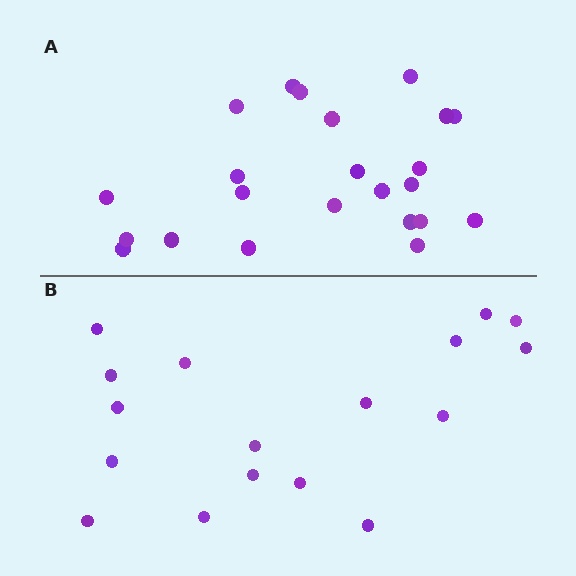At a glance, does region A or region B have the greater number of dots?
Region A (the top region) has more dots.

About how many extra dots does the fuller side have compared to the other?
Region A has about 6 more dots than region B.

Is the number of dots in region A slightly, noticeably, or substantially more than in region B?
Region A has noticeably more, but not dramatically so. The ratio is roughly 1.4 to 1.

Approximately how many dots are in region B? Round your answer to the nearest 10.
About 20 dots. (The exact count is 17, which rounds to 20.)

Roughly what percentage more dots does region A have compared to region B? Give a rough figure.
About 35% more.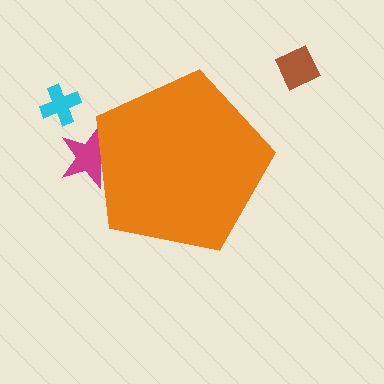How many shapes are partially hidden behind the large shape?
1 shape is partially hidden.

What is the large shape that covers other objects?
An orange pentagon.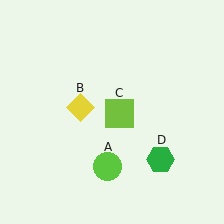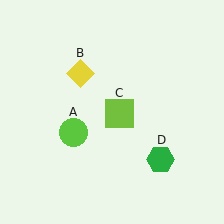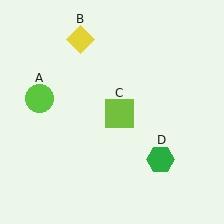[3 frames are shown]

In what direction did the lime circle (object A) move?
The lime circle (object A) moved up and to the left.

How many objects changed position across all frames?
2 objects changed position: lime circle (object A), yellow diamond (object B).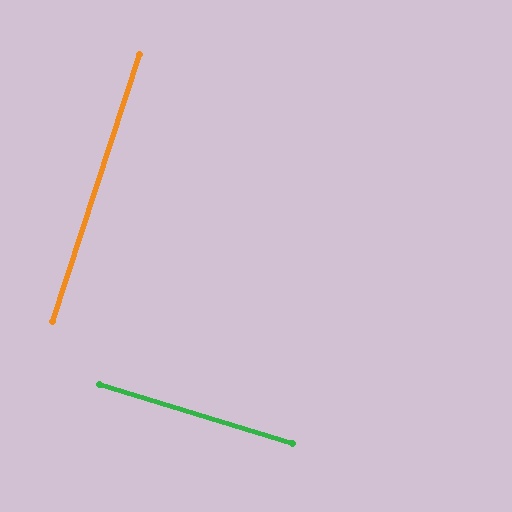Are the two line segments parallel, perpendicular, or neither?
Perpendicular — they meet at approximately 89°.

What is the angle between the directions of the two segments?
Approximately 89 degrees.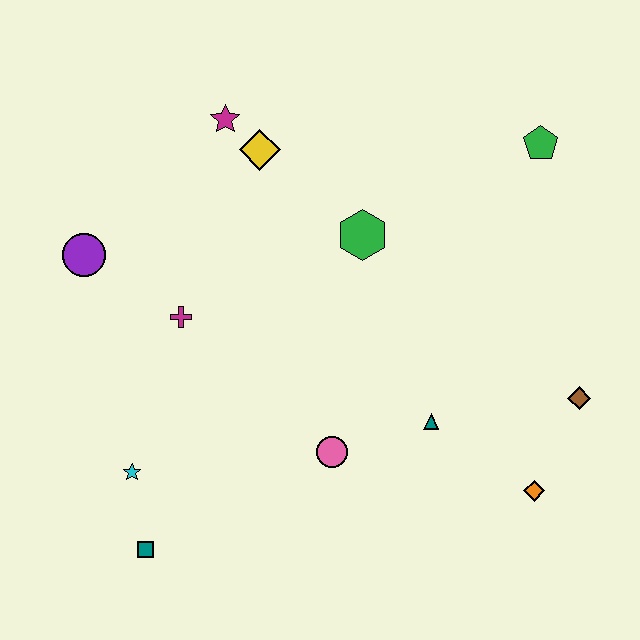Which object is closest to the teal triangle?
The pink circle is closest to the teal triangle.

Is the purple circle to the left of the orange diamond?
Yes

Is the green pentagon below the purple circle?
No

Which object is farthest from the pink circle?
The green pentagon is farthest from the pink circle.